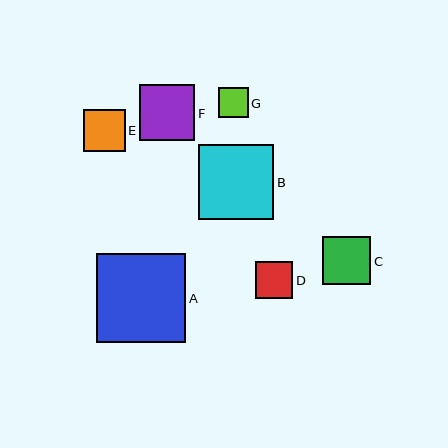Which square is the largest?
Square A is the largest with a size of approximately 89 pixels.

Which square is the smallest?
Square G is the smallest with a size of approximately 30 pixels.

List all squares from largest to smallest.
From largest to smallest: A, B, F, C, E, D, G.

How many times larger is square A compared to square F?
Square A is approximately 1.6 times the size of square F.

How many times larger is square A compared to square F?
Square A is approximately 1.6 times the size of square F.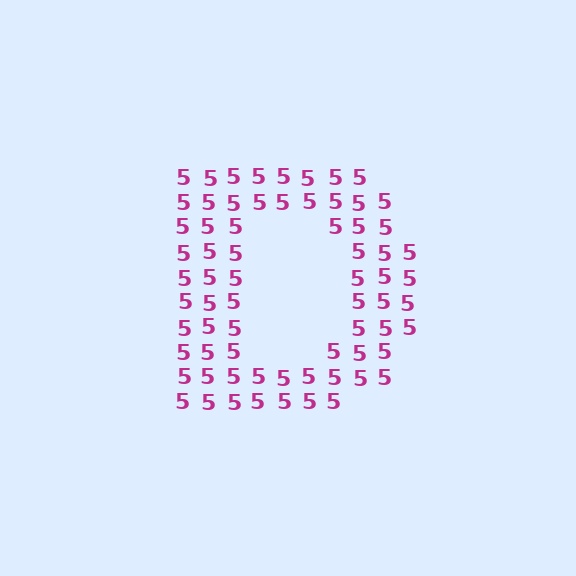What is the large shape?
The large shape is the letter D.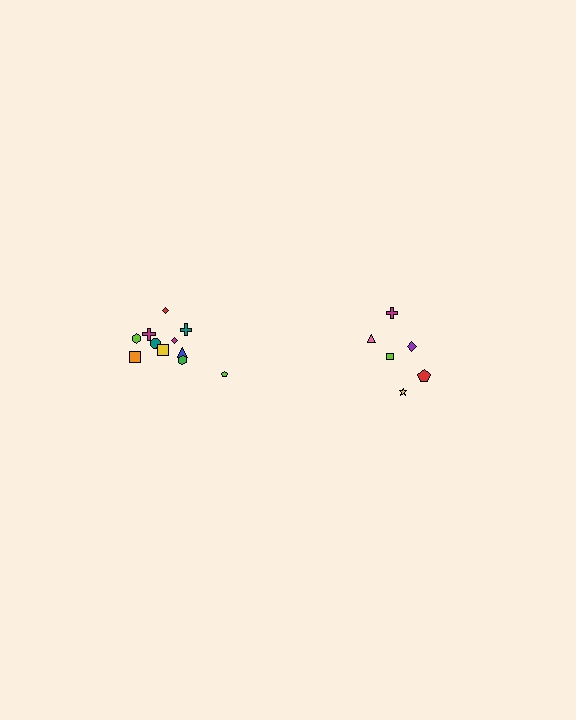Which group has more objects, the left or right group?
The left group.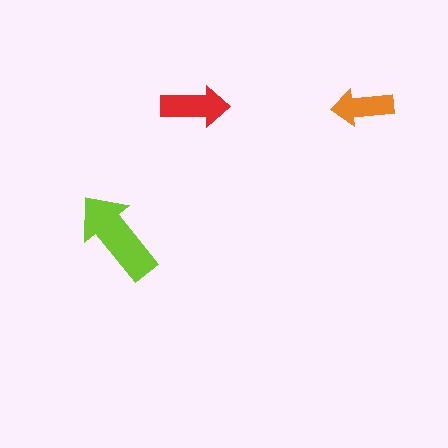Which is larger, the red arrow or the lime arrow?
The lime one.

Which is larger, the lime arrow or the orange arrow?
The lime one.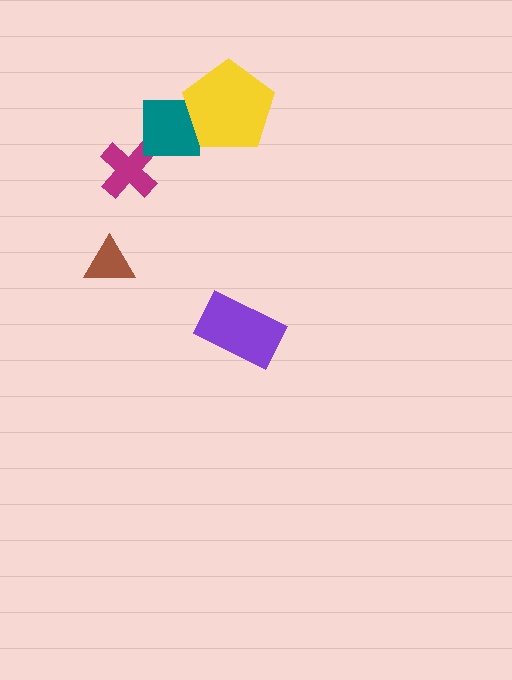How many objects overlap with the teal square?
1 object overlaps with the teal square.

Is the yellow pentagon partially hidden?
No, no other shape covers it.